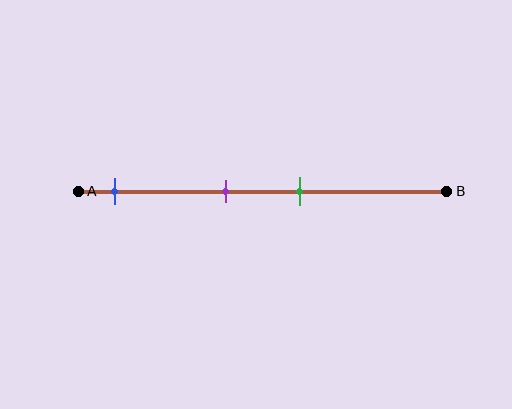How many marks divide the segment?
There are 3 marks dividing the segment.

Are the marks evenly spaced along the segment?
No, the marks are not evenly spaced.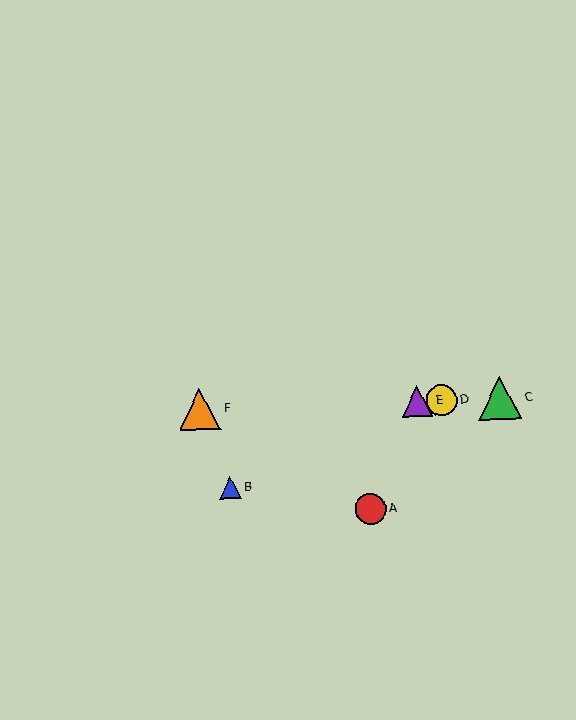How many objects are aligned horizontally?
4 objects (C, D, E, F) are aligned horizontally.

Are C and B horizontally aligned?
No, C is at y≈398 and B is at y≈488.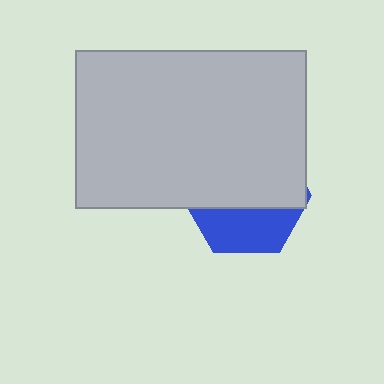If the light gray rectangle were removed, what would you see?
You would see the complete blue hexagon.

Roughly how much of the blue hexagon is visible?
A small part of it is visible (roughly 35%).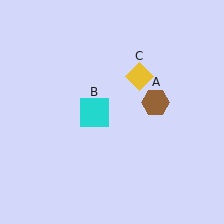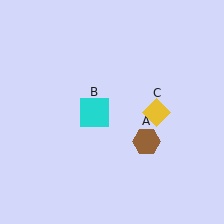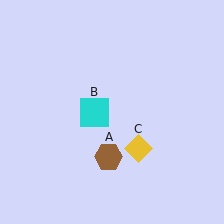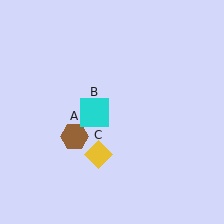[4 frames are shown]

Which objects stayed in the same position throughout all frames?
Cyan square (object B) remained stationary.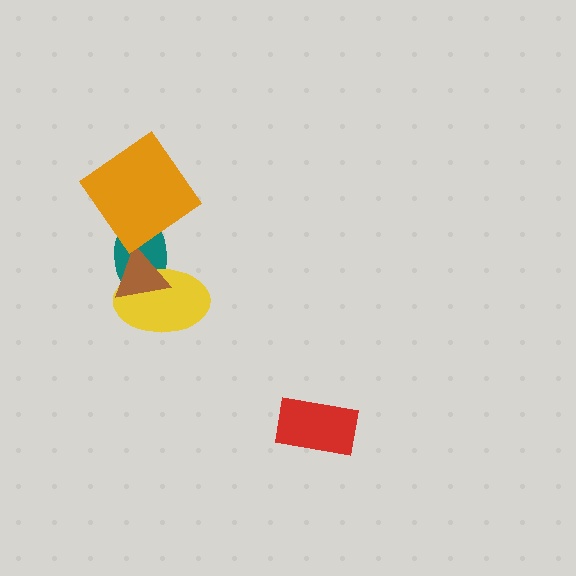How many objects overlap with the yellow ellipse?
2 objects overlap with the yellow ellipse.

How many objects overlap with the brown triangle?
2 objects overlap with the brown triangle.